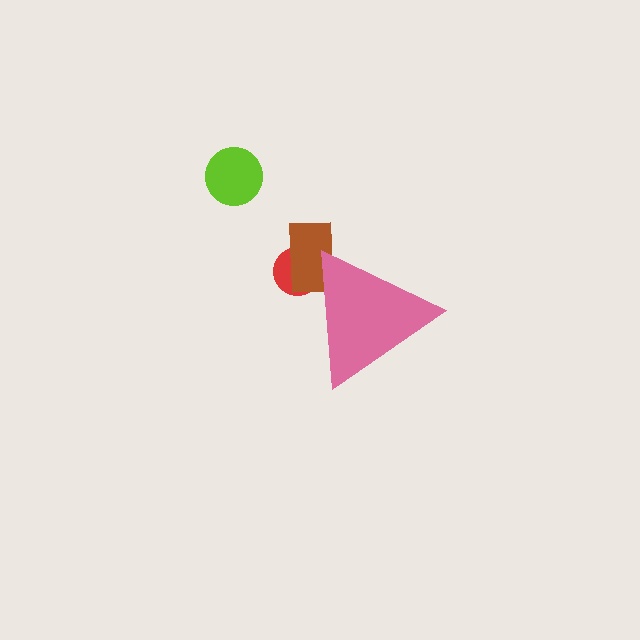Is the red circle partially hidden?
Yes, the red circle is partially hidden behind the pink triangle.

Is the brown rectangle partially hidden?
Yes, the brown rectangle is partially hidden behind the pink triangle.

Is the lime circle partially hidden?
No, the lime circle is fully visible.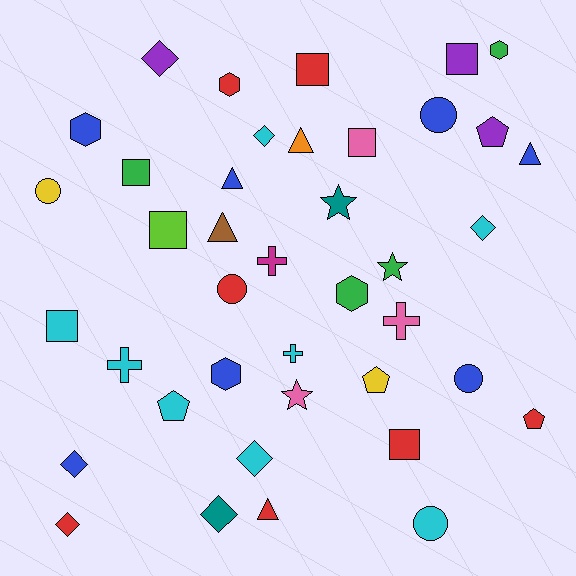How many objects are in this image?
There are 40 objects.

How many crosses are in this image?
There are 4 crosses.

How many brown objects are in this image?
There is 1 brown object.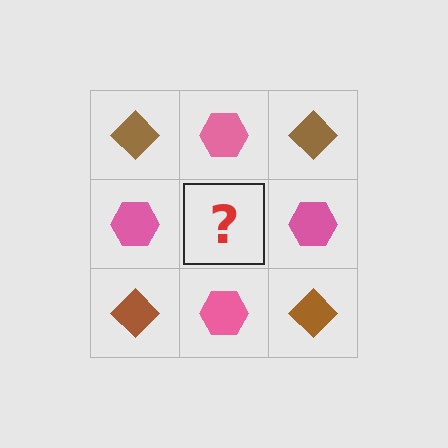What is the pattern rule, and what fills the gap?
The rule is that it alternates brown diamond and pink hexagon in a checkerboard pattern. The gap should be filled with a brown diamond.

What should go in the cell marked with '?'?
The missing cell should contain a brown diamond.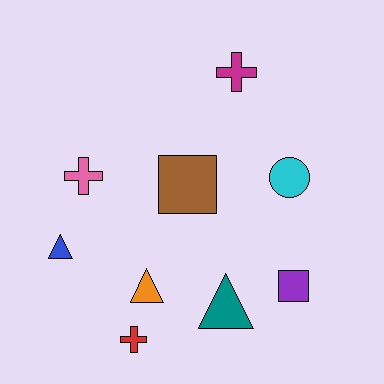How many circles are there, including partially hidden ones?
There is 1 circle.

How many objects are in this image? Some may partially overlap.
There are 9 objects.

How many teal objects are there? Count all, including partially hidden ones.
There is 1 teal object.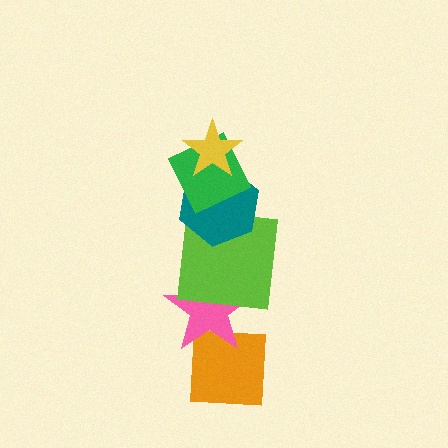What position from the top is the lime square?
The lime square is 4th from the top.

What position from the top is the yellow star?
The yellow star is 1st from the top.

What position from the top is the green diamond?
The green diamond is 2nd from the top.